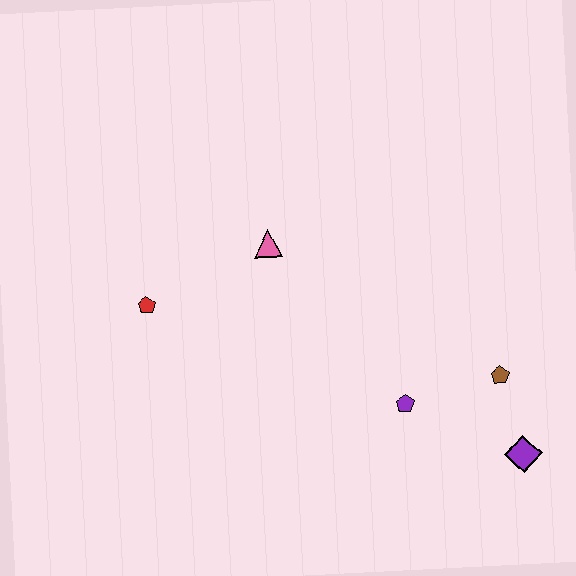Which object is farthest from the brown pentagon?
The red pentagon is farthest from the brown pentagon.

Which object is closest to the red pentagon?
The pink triangle is closest to the red pentagon.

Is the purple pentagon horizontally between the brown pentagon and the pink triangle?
Yes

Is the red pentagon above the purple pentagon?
Yes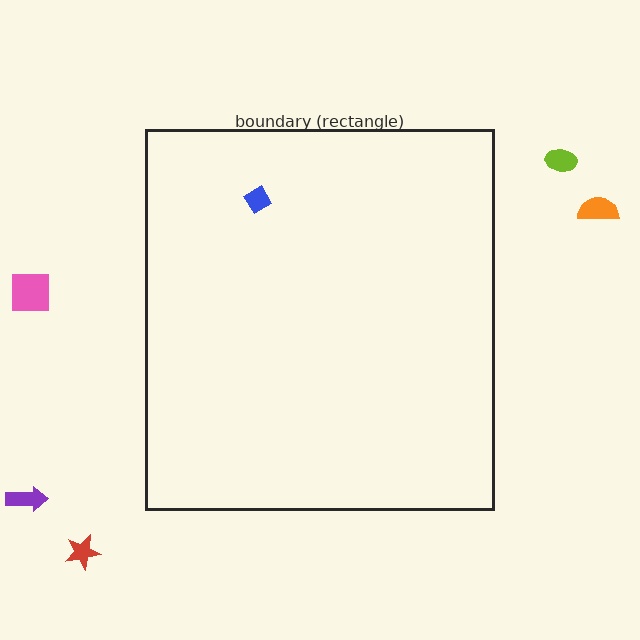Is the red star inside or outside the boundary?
Outside.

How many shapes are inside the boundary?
1 inside, 5 outside.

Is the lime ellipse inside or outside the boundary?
Outside.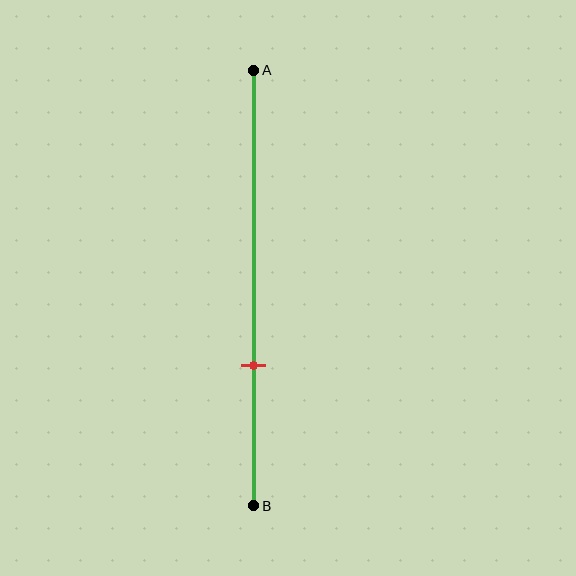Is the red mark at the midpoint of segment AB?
No, the mark is at about 70% from A, not at the 50% midpoint.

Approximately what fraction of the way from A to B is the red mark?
The red mark is approximately 70% of the way from A to B.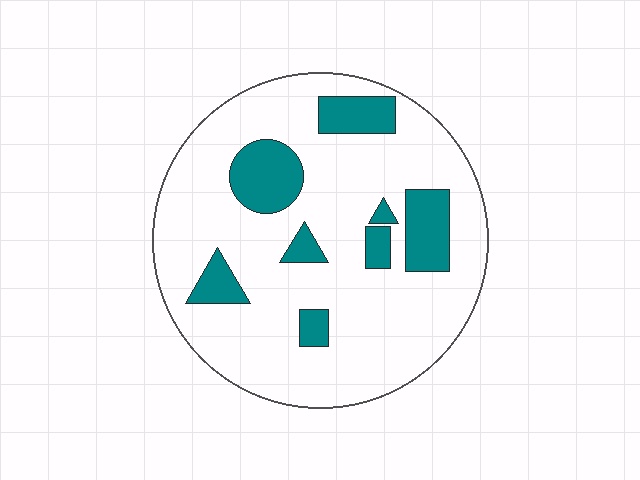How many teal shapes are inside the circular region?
8.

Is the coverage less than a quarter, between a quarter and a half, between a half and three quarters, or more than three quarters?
Less than a quarter.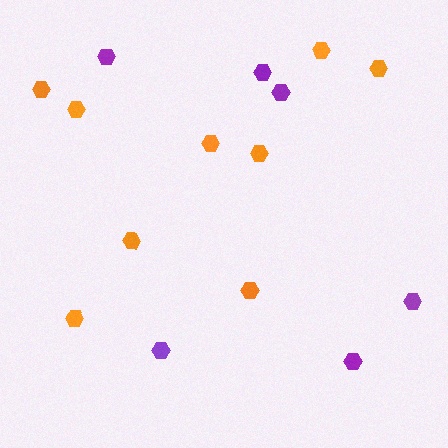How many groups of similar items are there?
There are 2 groups: one group of purple hexagons (6) and one group of orange hexagons (9).